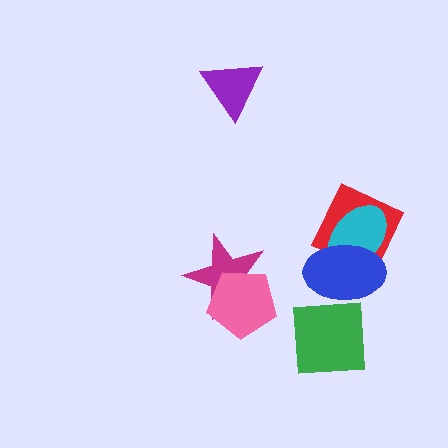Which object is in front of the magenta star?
The pink pentagon is in front of the magenta star.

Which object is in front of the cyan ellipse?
The blue ellipse is in front of the cyan ellipse.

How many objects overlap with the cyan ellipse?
2 objects overlap with the cyan ellipse.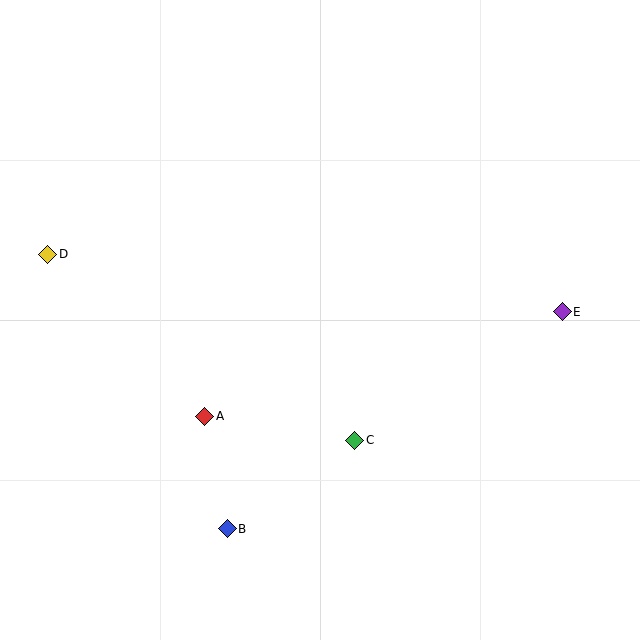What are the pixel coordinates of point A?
Point A is at (205, 416).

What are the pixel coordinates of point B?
Point B is at (227, 529).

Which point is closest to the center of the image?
Point C at (355, 440) is closest to the center.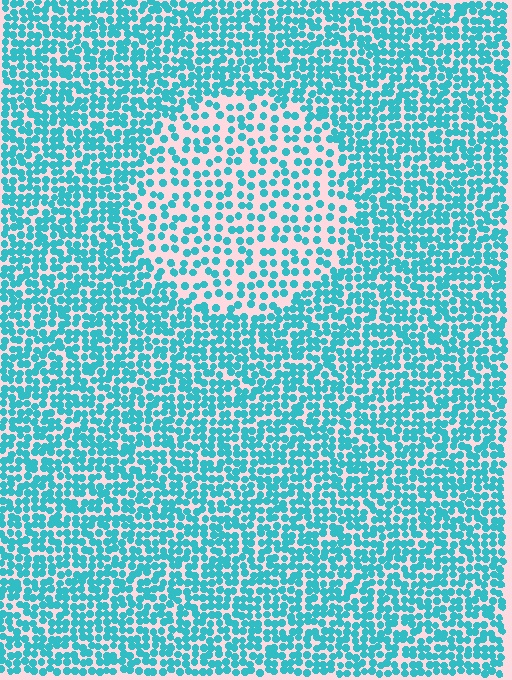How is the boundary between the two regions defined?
The boundary is defined by a change in element density (approximately 1.9x ratio). All elements are the same color, size, and shape.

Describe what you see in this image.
The image contains small cyan elements arranged at two different densities. A circle-shaped region is visible where the elements are less densely packed than the surrounding area.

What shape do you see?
I see a circle.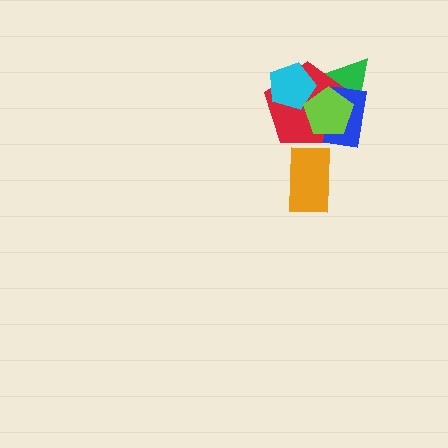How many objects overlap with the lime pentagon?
4 objects overlap with the lime pentagon.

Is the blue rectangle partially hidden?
Yes, it is partially covered by another shape.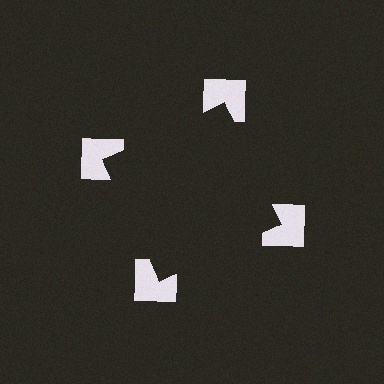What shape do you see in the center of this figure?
An illusory square — its edges are inferred from the aligned wedge cuts in the notched squares, not physically drawn.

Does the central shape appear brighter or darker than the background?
It typically appears slightly darker than the background, even though no actual brightness change is drawn.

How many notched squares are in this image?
There are 4 — one at each vertex of the illusory square.